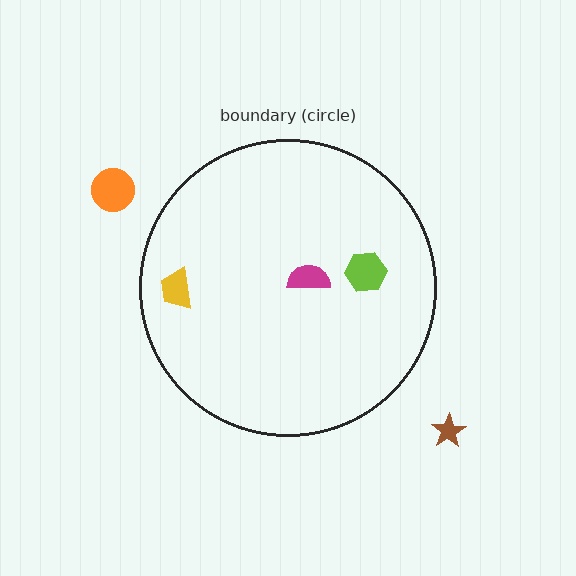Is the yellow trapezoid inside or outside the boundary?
Inside.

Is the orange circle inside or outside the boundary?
Outside.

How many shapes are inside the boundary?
3 inside, 2 outside.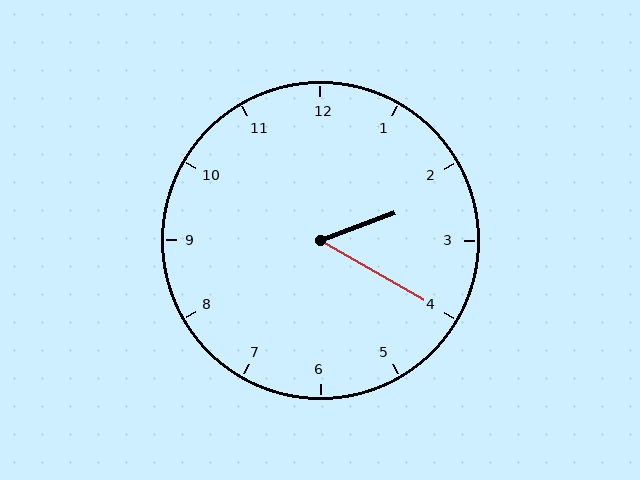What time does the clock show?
2:20.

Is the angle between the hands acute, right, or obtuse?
It is acute.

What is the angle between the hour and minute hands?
Approximately 50 degrees.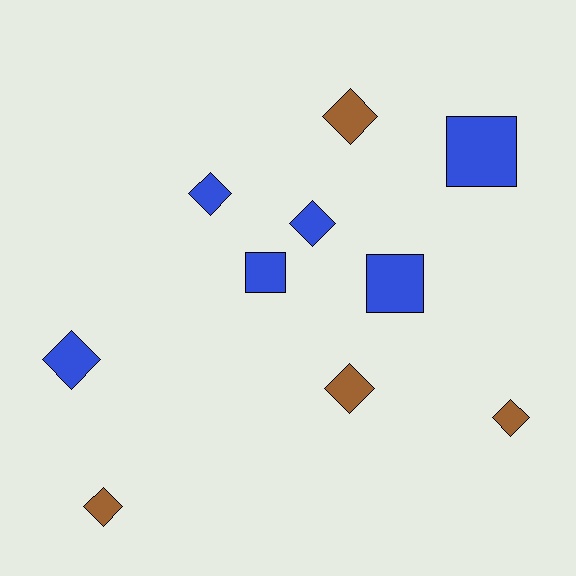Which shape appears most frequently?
Diamond, with 7 objects.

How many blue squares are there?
There are 3 blue squares.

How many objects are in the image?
There are 10 objects.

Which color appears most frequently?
Blue, with 6 objects.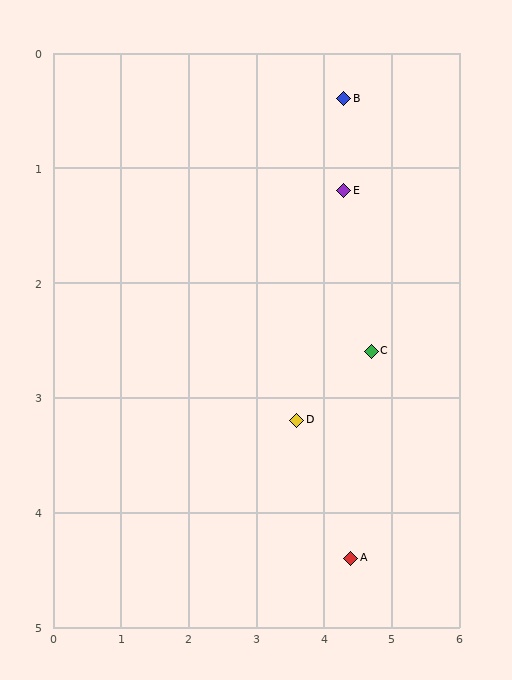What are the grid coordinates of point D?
Point D is at approximately (3.6, 3.2).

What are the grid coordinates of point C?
Point C is at approximately (4.7, 2.6).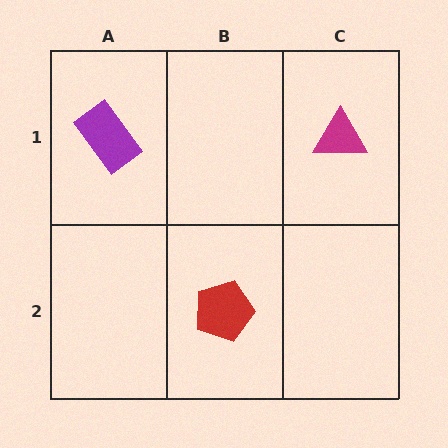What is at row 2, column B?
A red pentagon.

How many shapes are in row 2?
1 shape.